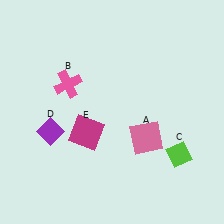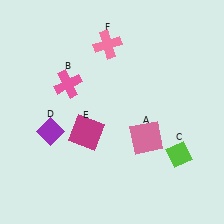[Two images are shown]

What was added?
A pink cross (F) was added in Image 2.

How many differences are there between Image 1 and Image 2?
There is 1 difference between the two images.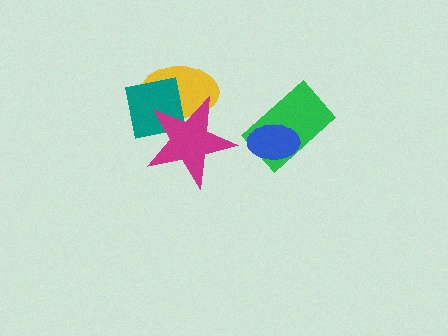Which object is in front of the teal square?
The magenta star is in front of the teal square.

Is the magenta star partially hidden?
No, no other shape covers it.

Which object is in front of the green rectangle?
The blue ellipse is in front of the green rectangle.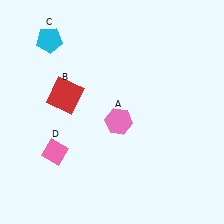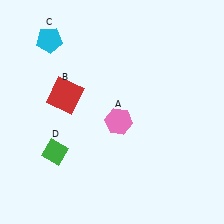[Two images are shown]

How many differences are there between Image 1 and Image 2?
There is 1 difference between the two images.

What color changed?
The diamond (D) changed from pink in Image 1 to green in Image 2.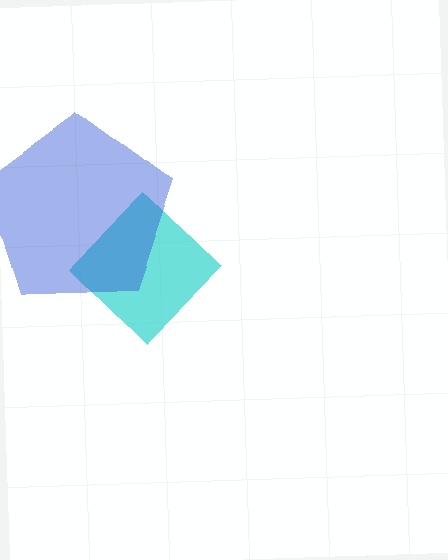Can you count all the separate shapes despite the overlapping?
Yes, there are 2 separate shapes.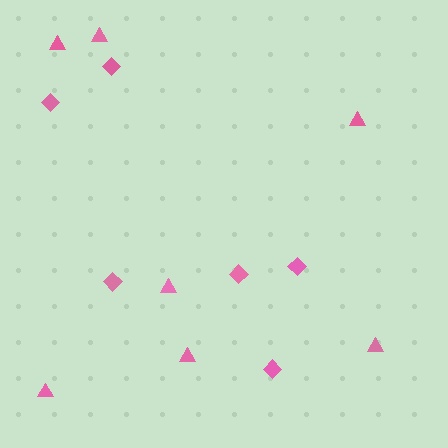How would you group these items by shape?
There are 2 groups: one group of diamonds (6) and one group of triangles (7).